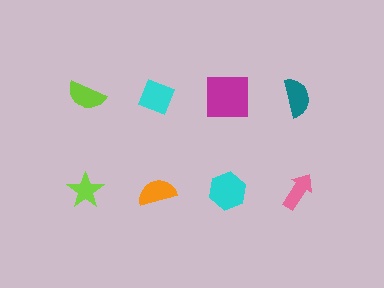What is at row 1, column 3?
A magenta square.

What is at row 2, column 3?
A cyan hexagon.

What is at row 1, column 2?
A cyan diamond.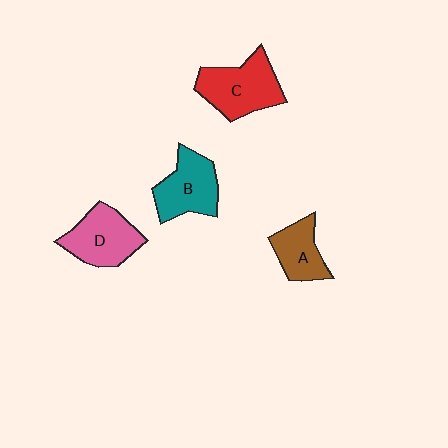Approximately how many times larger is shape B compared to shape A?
Approximately 1.4 times.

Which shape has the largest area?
Shape C (red).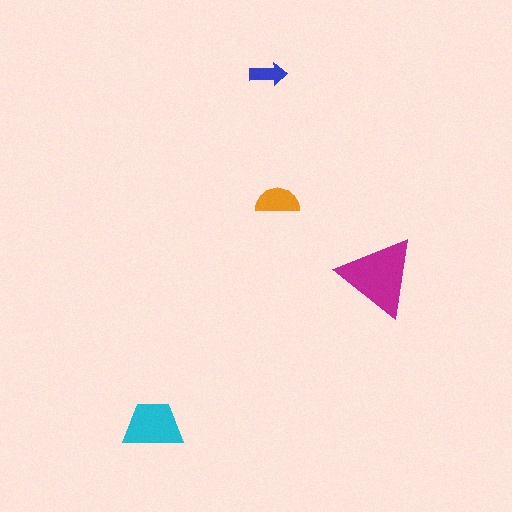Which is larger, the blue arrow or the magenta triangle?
The magenta triangle.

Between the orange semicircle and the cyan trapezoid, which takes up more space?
The cyan trapezoid.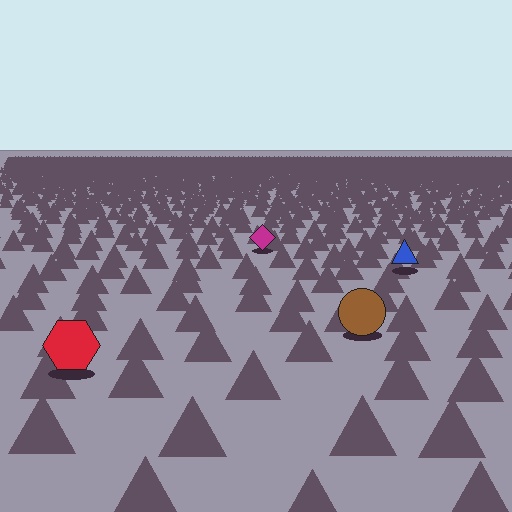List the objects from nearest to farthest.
From nearest to farthest: the red hexagon, the brown circle, the blue triangle, the magenta diamond.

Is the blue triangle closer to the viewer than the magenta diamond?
Yes. The blue triangle is closer — you can tell from the texture gradient: the ground texture is coarser near it.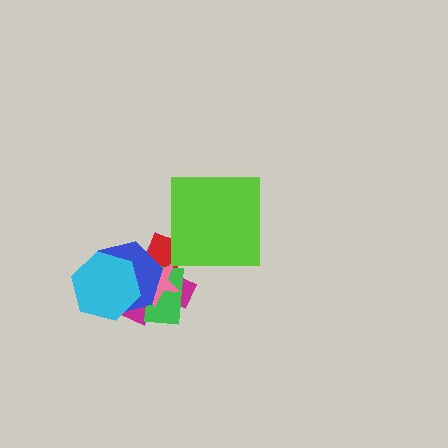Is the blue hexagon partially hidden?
Yes, it is partially covered by another shape.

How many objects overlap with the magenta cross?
5 objects overlap with the magenta cross.